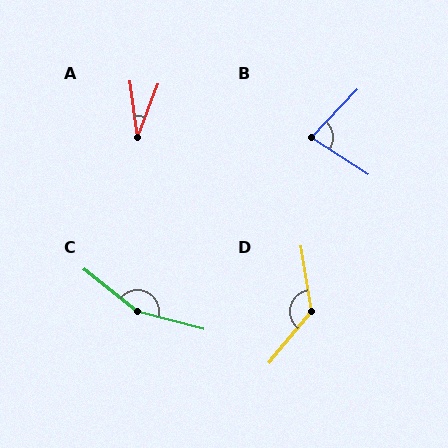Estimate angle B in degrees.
Approximately 79 degrees.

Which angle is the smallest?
A, at approximately 28 degrees.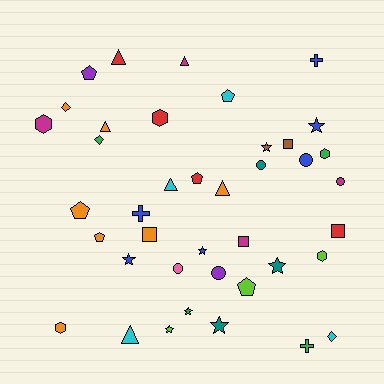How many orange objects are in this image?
There are 7 orange objects.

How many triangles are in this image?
There are 6 triangles.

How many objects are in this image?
There are 40 objects.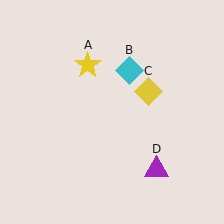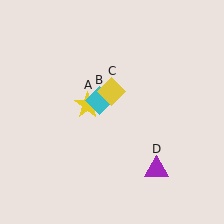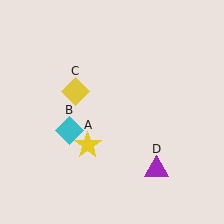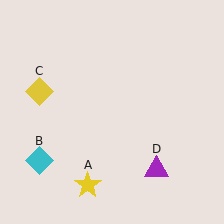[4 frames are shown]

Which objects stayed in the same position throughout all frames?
Purple triangle (object D) remained stationary.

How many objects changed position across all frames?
3 objects changed position: yellow star (object A), cyan diamond (object B), yellow diamond (object C).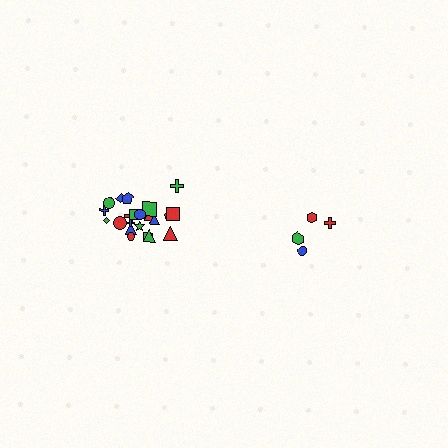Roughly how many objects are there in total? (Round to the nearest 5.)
Roughly 30 objects in total.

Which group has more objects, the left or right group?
The left group.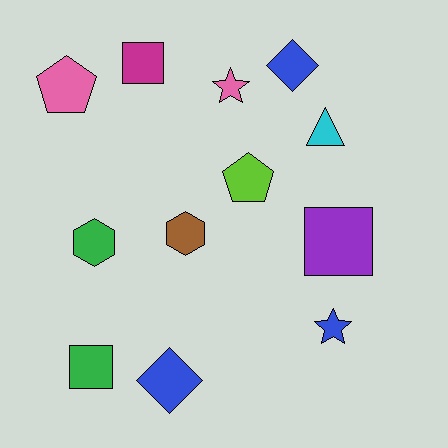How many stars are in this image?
There are 2 stars.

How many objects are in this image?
There are 12 objects.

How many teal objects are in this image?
There are no teal objects.